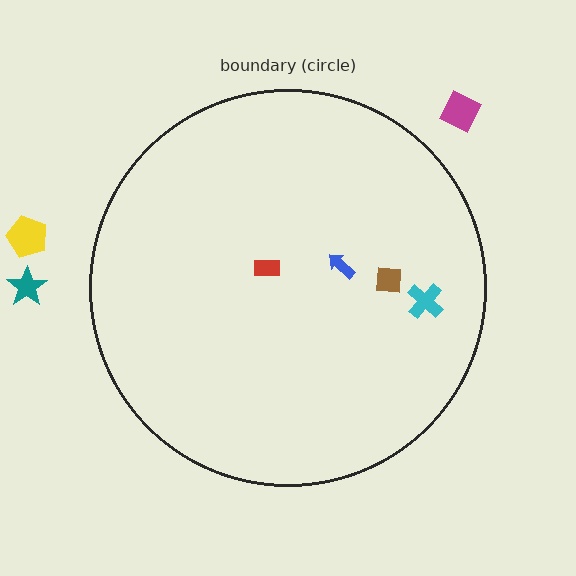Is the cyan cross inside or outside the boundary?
Inside.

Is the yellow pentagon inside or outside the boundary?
Outside.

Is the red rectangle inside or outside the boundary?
Inside.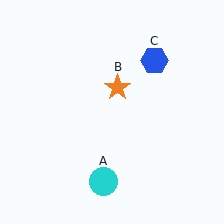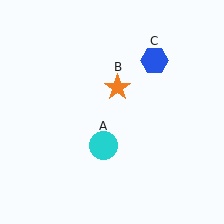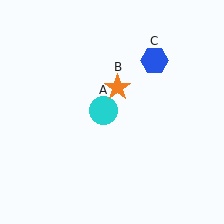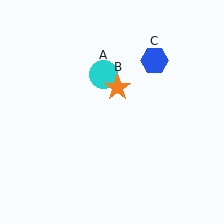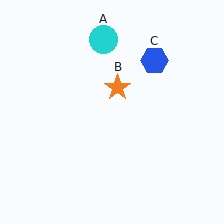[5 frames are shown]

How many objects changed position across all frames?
1 object changed position: cyan circle (object A).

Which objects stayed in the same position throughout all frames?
Orange star (object B) and blue hexagon (object C) remained stationary.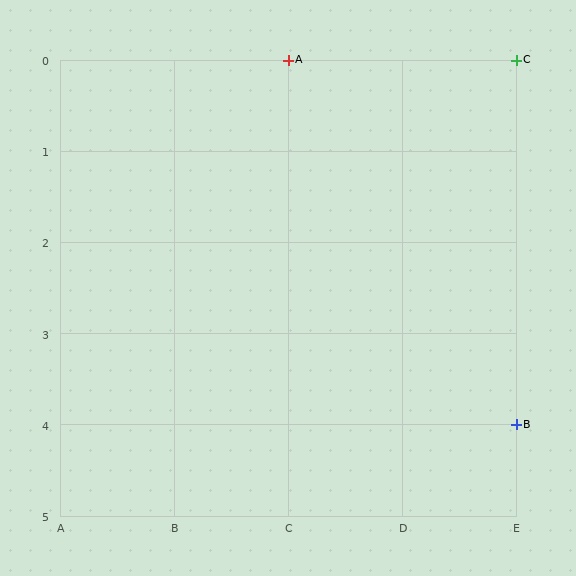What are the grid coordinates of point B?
Point B is at grid coordinates (E, 4).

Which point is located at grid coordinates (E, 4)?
Point B is at (E, 4).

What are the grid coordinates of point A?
Point A is at grid coordinates (C, 0).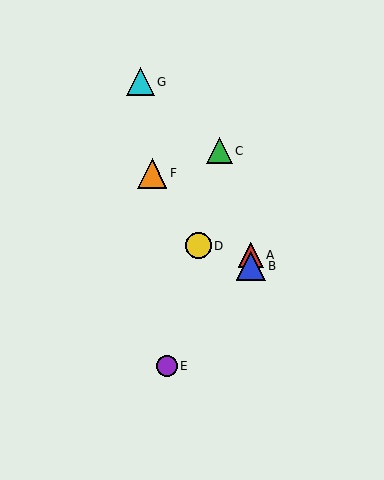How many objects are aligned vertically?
2 objects (A, B) are aligned vertically.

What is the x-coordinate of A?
Object A is at x≈251.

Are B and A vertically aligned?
Yes, both are at x≈251.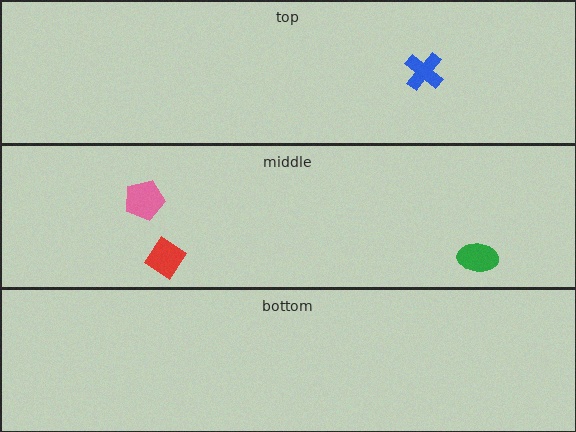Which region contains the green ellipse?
The middle region.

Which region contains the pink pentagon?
The middle region.